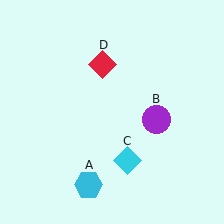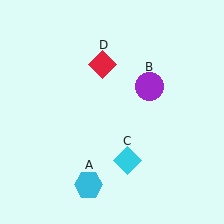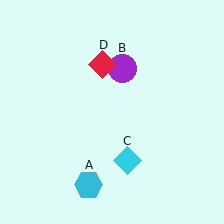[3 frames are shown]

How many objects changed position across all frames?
1 object changed position: purple circle (object B).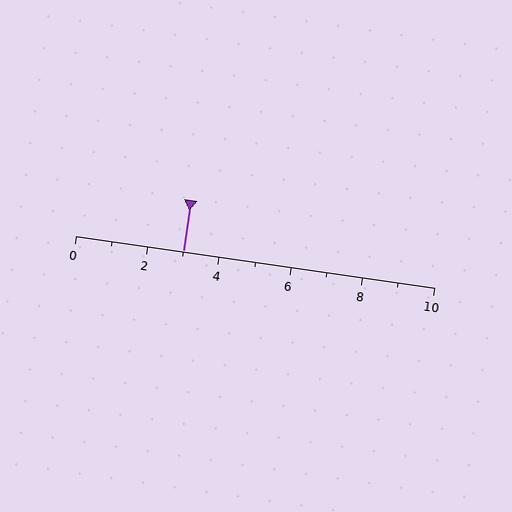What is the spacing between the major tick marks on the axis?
The major ticks are spaced 2 apart.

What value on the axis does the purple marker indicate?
The marker indicates approximately 3.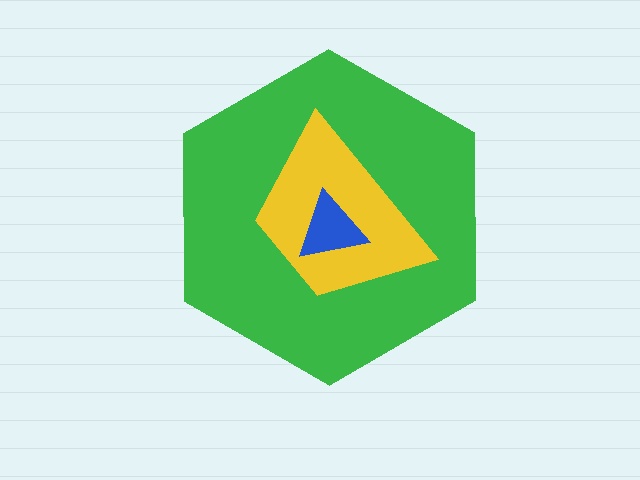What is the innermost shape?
The blue triangle.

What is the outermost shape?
The green hexagon.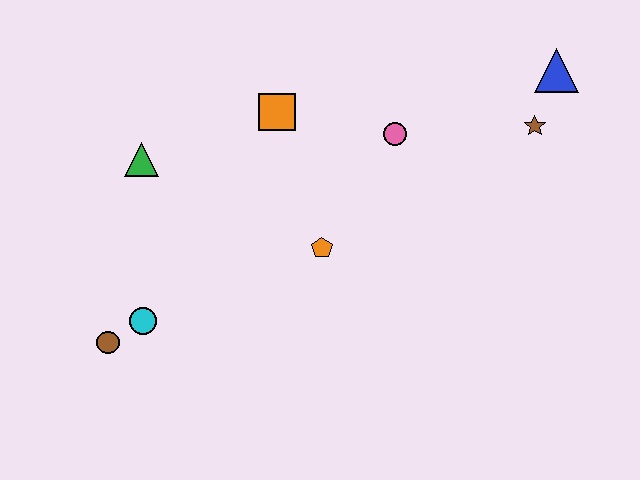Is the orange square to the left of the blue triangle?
Yes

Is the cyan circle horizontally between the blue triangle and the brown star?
No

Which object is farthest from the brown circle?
The blue triangle is farthest from the brown circle.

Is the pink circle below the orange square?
Yes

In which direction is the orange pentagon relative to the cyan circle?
The orange pentagon is to the right of the cyan circle.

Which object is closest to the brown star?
The blue triangle is closest to the brown star.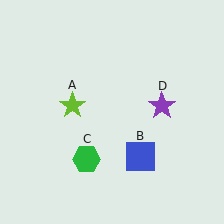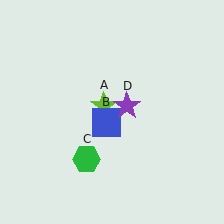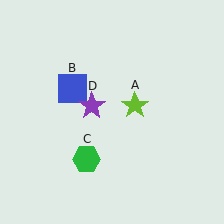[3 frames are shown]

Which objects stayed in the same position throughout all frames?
Green hexagon (object C) remained stationary.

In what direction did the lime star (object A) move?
The lime star (object A) moved right.